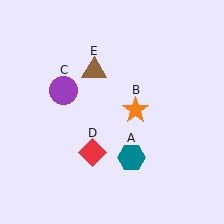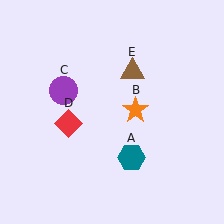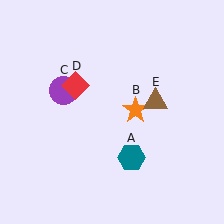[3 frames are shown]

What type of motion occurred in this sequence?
The red diamond (object D), brown triangle (object E) rotated clockwise around the center of the scene.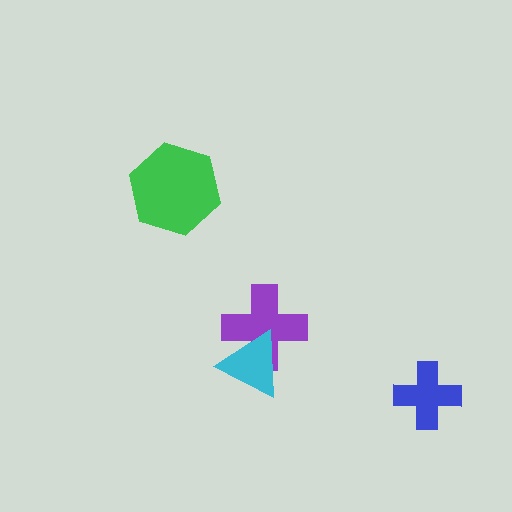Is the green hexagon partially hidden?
No, no other shape covers it.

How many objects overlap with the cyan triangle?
1 object overlaps with the cyan triangle.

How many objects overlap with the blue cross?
0 objects overlap with the blue cross.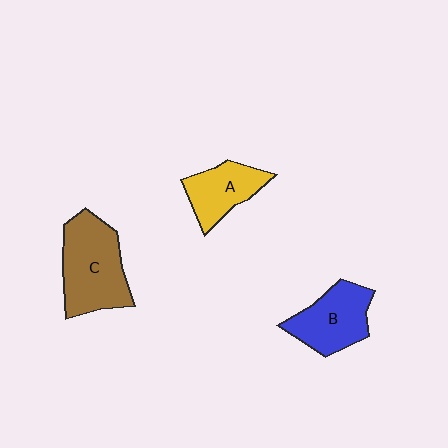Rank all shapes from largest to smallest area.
From largest to smallest: C (brown), B (blue), A (yellow).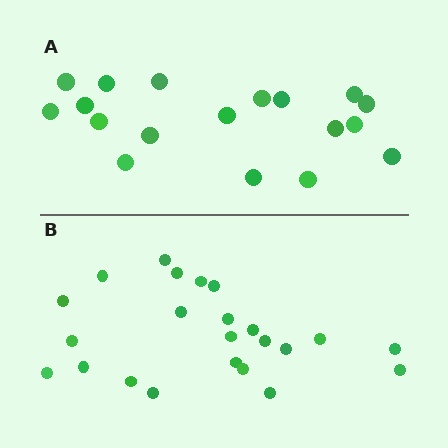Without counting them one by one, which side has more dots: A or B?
Region B (the bottom region) has more dots.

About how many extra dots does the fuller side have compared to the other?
Region B has about 5 more dots than region A.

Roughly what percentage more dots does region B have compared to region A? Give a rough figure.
About 30% more.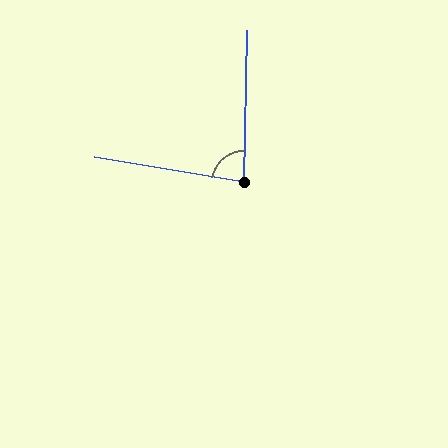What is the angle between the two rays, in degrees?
Approximately 82 degrees.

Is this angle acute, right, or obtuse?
It is acute.